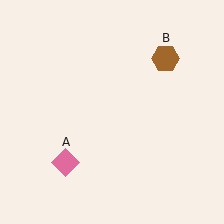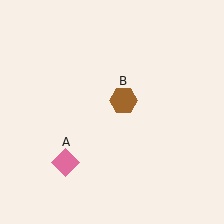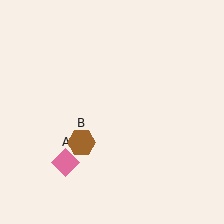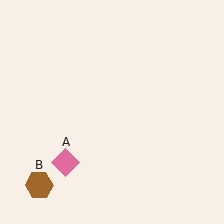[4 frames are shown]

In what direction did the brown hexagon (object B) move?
The brown hexagon (object B) moved down and to the left.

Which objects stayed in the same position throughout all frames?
Pink diamond (object A) remained stationary.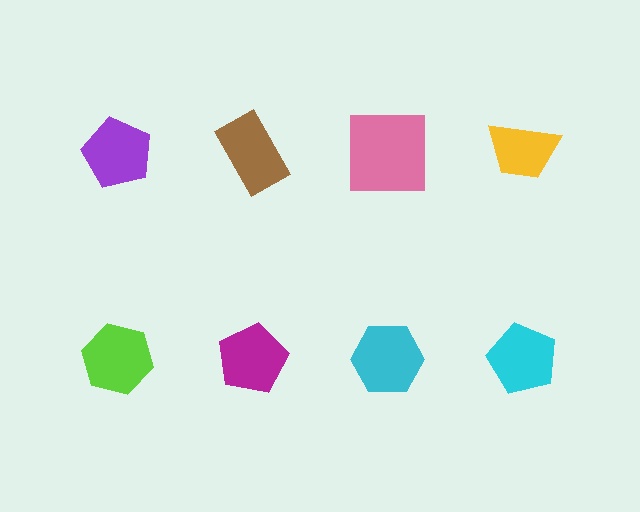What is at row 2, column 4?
A cyan pentagon.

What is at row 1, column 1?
A purple pentagon.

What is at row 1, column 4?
A yellow trapezoid.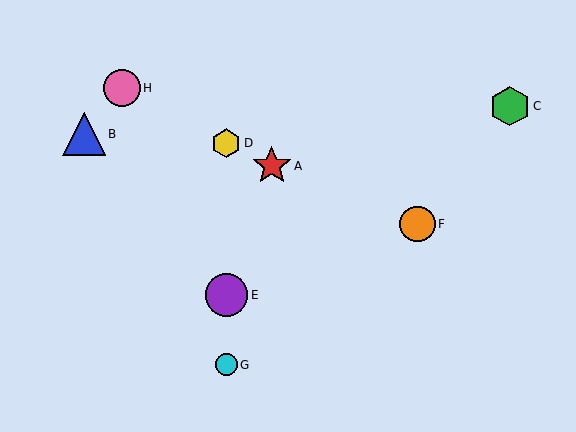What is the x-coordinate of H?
Object H is at x≈122.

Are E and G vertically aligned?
Yes, both are at x≈226.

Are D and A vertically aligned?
No, D is at x≈226 and A is at x≈272.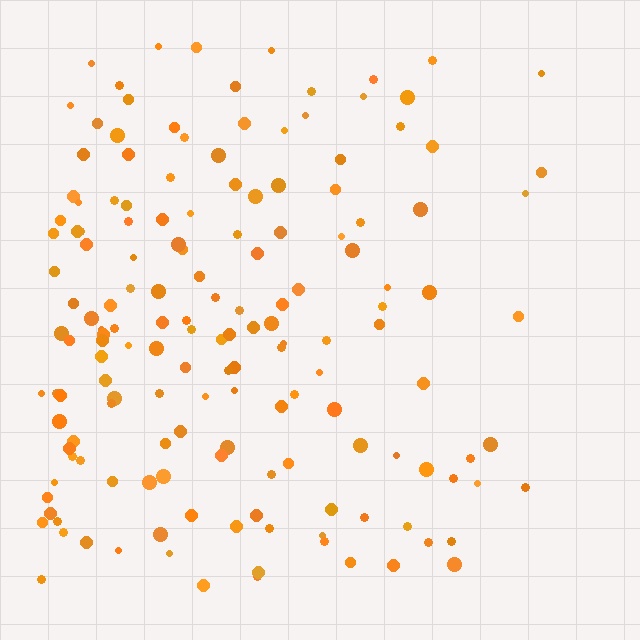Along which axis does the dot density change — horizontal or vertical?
Horizontal.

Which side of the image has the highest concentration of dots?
The left.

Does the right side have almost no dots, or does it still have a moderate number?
Still a moderate number, just noticeably fewer than the left.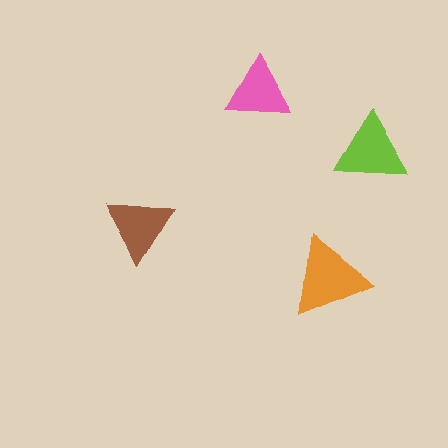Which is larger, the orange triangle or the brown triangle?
The orange one.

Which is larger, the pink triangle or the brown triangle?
The brown one.